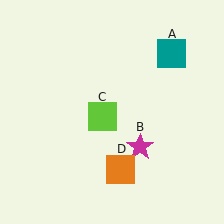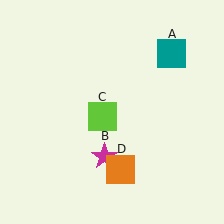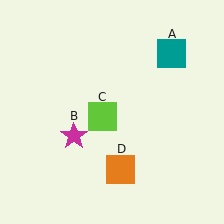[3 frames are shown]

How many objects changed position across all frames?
1 object changed position: magenta star (object B).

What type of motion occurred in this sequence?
The magenta star (object B) rotated clockwise around the center of the scene.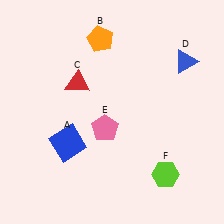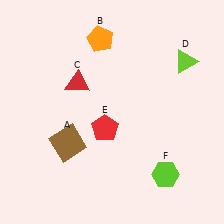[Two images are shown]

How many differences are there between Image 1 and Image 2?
There are 3 differences between the two images.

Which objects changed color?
A changed from blue to brown. D changed from blue to lime. E changed from pink to red.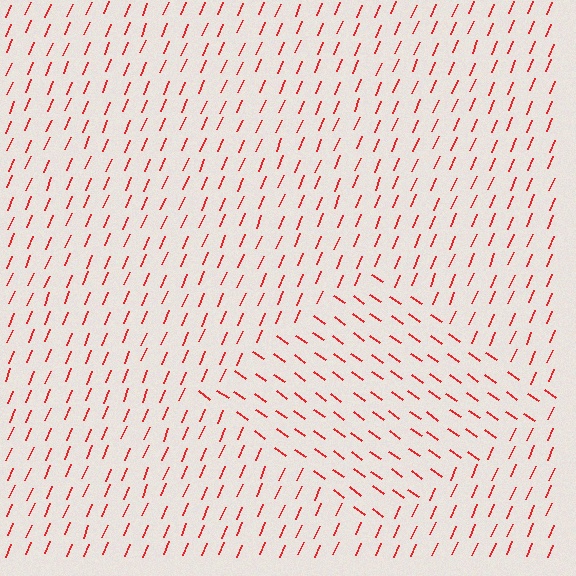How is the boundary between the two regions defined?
The boundary is defined purely by a change in line orientation (approximately 78 degrees difference). All lines are the same color and thickness.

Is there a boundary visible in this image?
Yes, there is a texture boundary formed by a change in line orientation.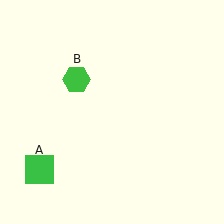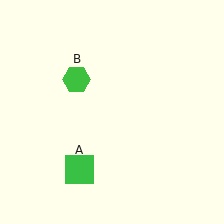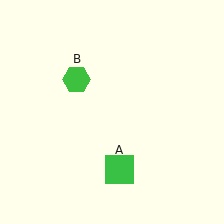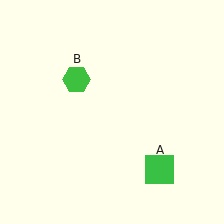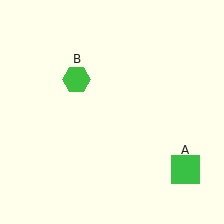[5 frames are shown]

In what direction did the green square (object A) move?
The green square (object A) moved right.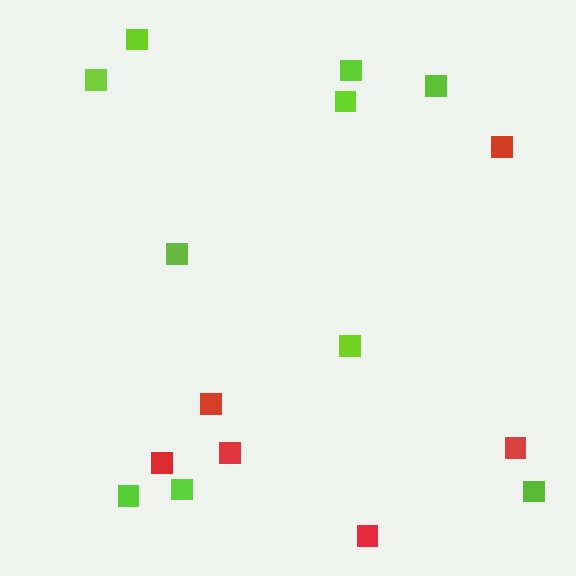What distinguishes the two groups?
There are 2 groups: one group of lime squares (10) and one group of red squares (6).